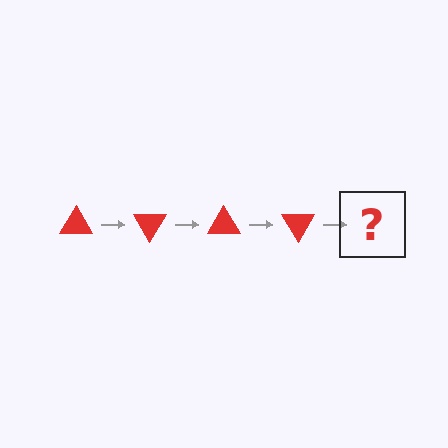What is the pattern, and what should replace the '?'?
The pattern is that the triangle rotates 60 degrees each step. The '?' should be a red triangle rotated 240 degrees.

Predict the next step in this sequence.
The next step is a red triangle rotated 240 degrees.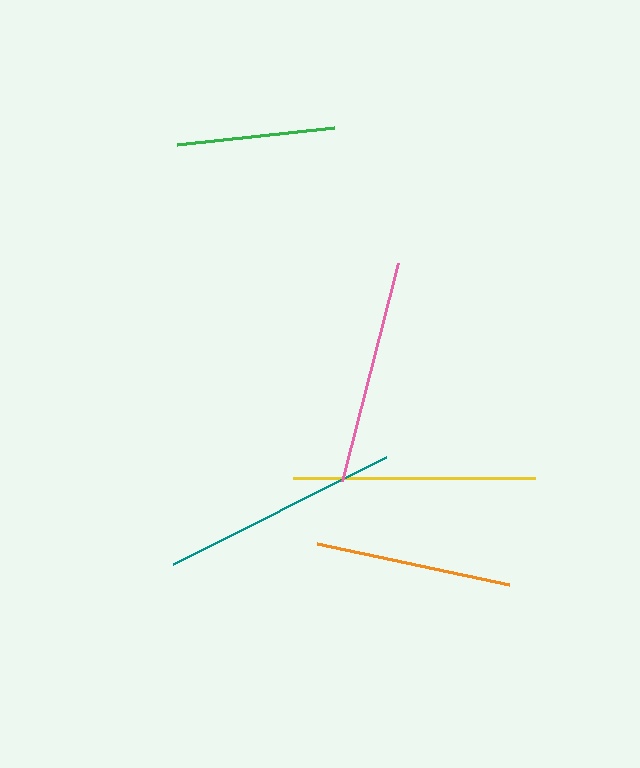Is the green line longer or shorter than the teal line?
The teal line is longer than the green line.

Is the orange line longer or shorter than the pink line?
The pink line is longer than the orange line.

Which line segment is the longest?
The yellow line is the longest at approximately 241 pixels.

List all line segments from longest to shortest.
From longest to shortest: yellow, teal, pink, orange, green.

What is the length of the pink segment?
The pink segment is approximately 225 pixels long.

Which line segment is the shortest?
The green line is the shortest at approximately 158 pixels.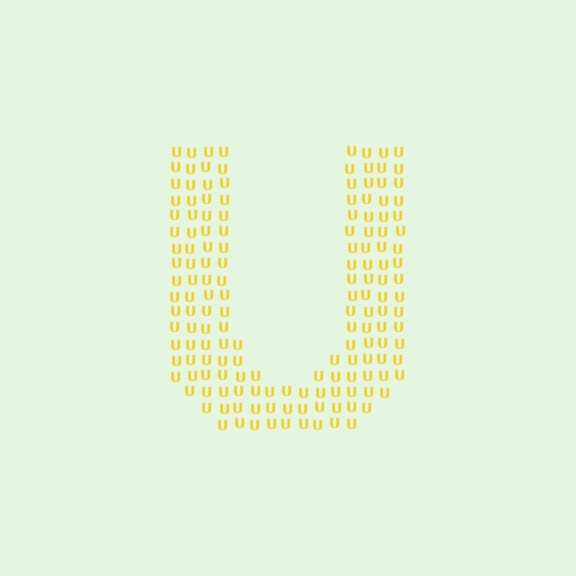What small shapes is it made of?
It is made of small letter U's.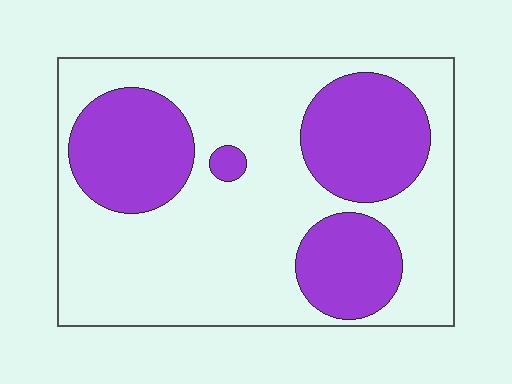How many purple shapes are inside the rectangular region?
4.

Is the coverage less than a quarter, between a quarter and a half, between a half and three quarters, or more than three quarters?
Between a quarter and a half.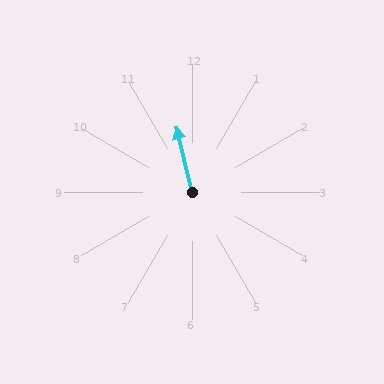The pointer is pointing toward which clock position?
Roughly 12 o'clock.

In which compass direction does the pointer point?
North.